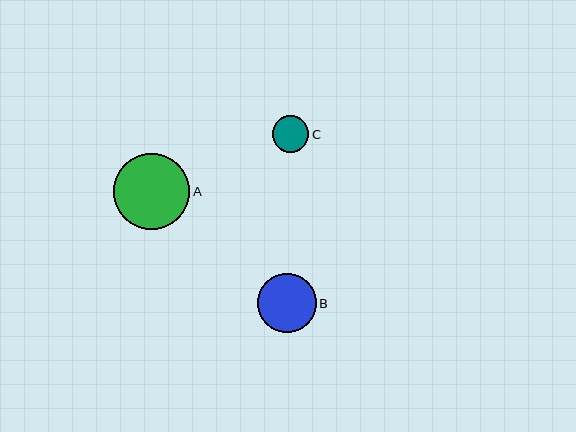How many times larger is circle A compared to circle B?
Circle A is approximately 1.3 times the size of circle B.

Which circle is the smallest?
Circle C is the smallest with a size of approximately 36 pixels.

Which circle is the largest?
Circle A is the largest with a size of approximately 76 pixels.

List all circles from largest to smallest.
From largest to smallest: A, B, C.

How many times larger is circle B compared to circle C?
Circle B is approximately 1.6 times the size of circle C.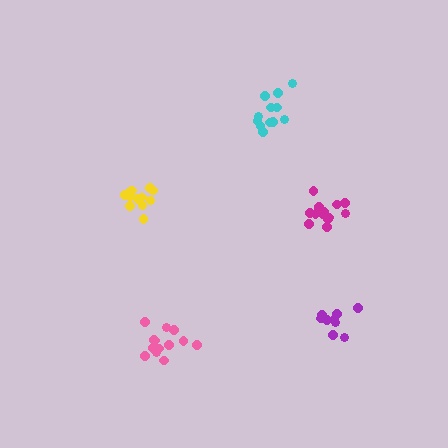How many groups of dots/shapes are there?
There are 5 groups.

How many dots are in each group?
Group 1: 9 dots, Group 2: 12 dots, Group 3: 12 dots, Group 4: 13 dots, Group 5: 13 dots (59 total).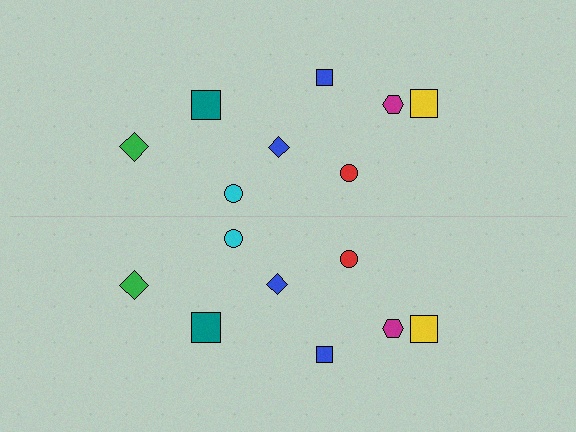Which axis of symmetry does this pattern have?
The pattern has a horizontal axis of symmetry running through the center of the image.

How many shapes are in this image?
There are 16 shapes in this image.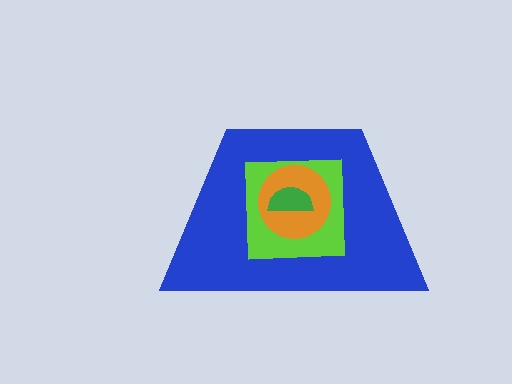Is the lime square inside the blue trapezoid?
Yes.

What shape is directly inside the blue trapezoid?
The lime square.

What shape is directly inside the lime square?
The orange circle.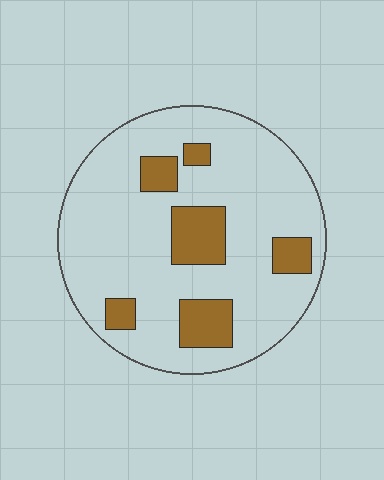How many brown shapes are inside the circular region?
6.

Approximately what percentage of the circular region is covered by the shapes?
Approximately 20%.